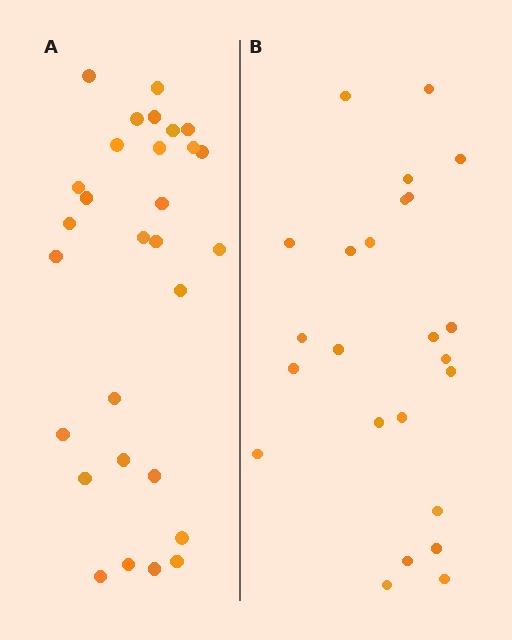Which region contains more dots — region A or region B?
Region A (the left region) has more dots.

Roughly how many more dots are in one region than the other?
Region A has about 5 more dots than region B.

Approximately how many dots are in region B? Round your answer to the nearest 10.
About 20 dots. (The exact count is 24, which rounds to 20.)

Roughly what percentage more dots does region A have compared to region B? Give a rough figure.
About 20% more.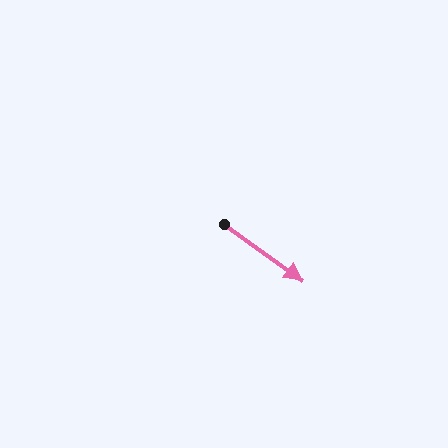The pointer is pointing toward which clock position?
Roughly 4 o'clock.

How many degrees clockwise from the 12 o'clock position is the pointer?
Approximately 126 degrees.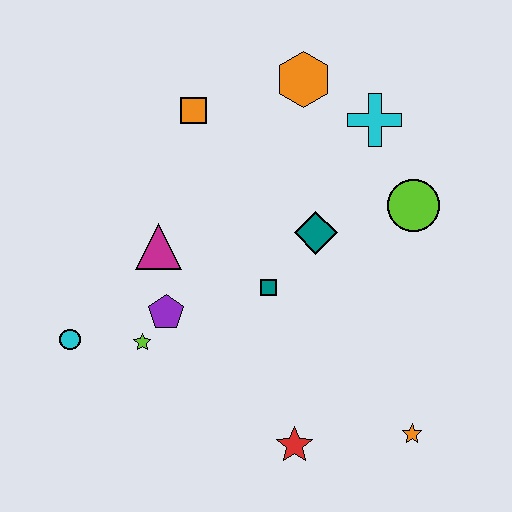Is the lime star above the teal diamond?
No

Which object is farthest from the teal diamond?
The cyan circle is farthest from the teal diamond.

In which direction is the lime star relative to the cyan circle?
The lime star is to the right of the cyan circle.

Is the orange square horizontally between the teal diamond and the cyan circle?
Yes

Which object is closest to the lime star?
The purple pentagon is closest to the lime star.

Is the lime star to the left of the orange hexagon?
Yes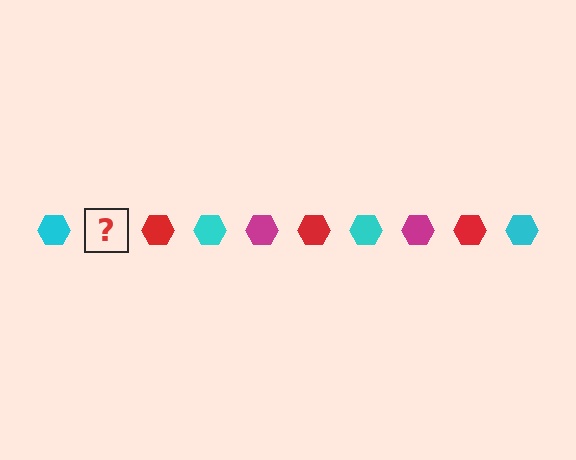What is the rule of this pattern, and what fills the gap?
The rule is that the pattern cycles through cyan, magenta, red hexagons. The gap should be filled with a magenta hexagon.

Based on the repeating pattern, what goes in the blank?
The blank should be a magenta hexagon.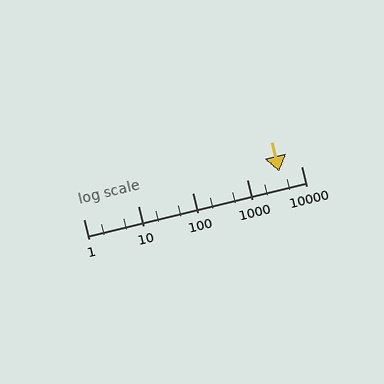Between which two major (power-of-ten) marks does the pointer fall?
The pointer is between 1000 and 10000.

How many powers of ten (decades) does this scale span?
The scale spans 4 decades, from 1 to 10000.